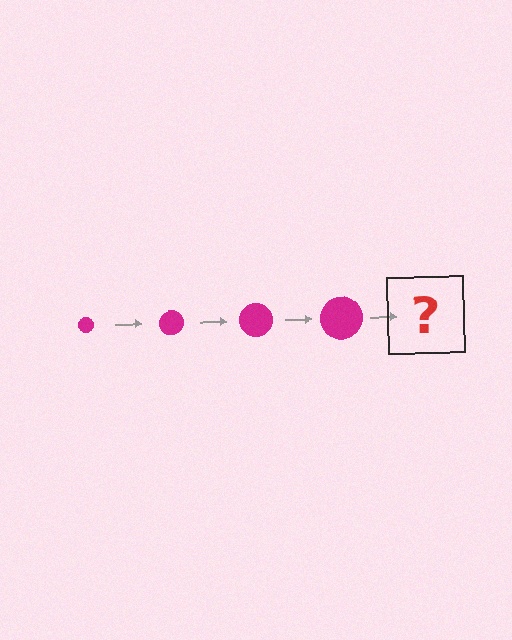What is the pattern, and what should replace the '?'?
The pattern is that the circle gets progressively larger each step. The '?' should be a magenta circle, larger than the previous one.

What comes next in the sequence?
The next element should be a magenta circle, larger than the previous one.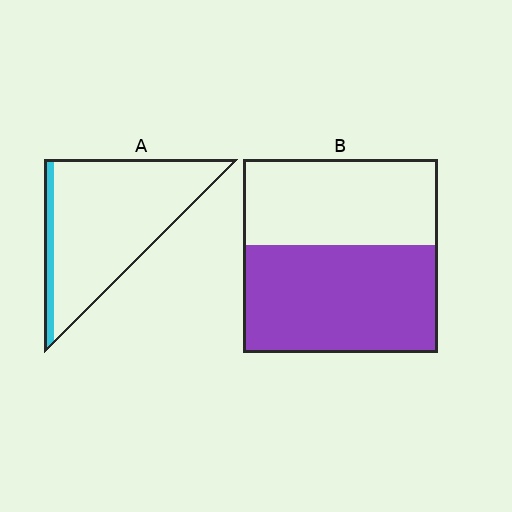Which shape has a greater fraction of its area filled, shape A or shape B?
Shape B.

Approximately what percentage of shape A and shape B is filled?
A is approximately 10% and B is approximately 55%.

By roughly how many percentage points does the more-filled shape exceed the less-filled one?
By roughly 45 percentage points (B over A).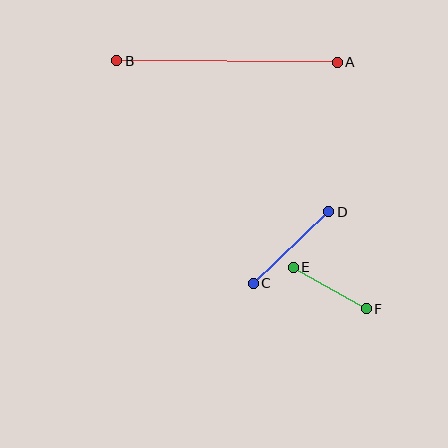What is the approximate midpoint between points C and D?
The midpoint is at approximately (291, 248) pixels.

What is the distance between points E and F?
The distance is approximately 84 pixels.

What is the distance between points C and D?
The distance is approximately 104 pixels.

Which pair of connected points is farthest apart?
Points A and B are farthest apart.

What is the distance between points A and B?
The distance is approximately 220 pixels.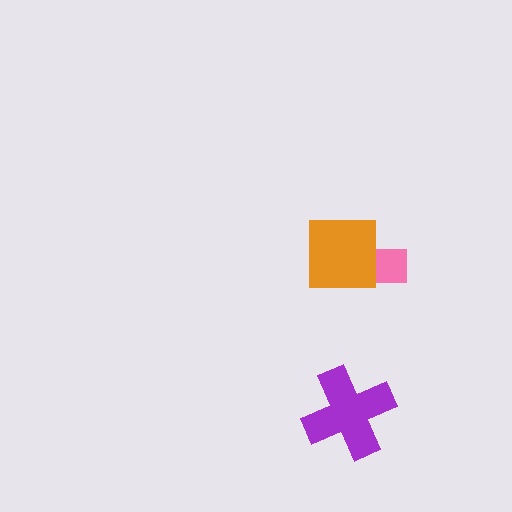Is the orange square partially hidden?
No, no other shape covers it.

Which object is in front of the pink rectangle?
The orange square is in front of the pink rectangle.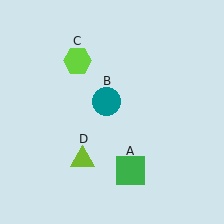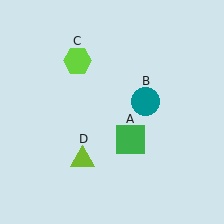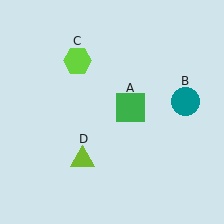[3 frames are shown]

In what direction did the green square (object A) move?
The green square (object A) moved up.